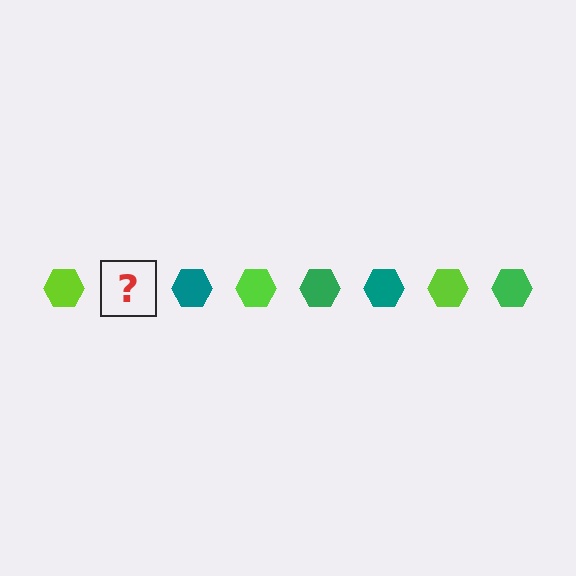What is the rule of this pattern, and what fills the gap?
The rule is that the pattern cycles through lime, green, teal hexagons. The gap should be filled with a green hexagon.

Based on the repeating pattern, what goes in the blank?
The blank should be a green hexagon.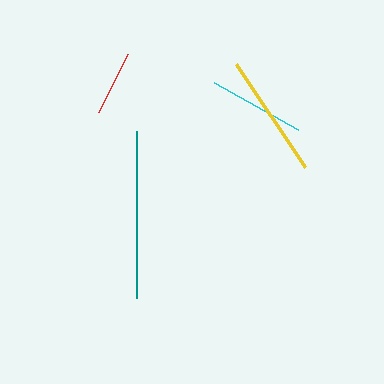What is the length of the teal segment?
The teal segment is approximately 167 pixels long.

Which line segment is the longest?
The teal line is the longest at approximately 167 pixels.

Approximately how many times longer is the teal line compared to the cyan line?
The teal line is approximately 1.7 times the length of the cyan line.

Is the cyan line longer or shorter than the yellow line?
The yellow line is longer than the cyan line.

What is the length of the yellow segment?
The yellow segment is approximately 124 pixels long.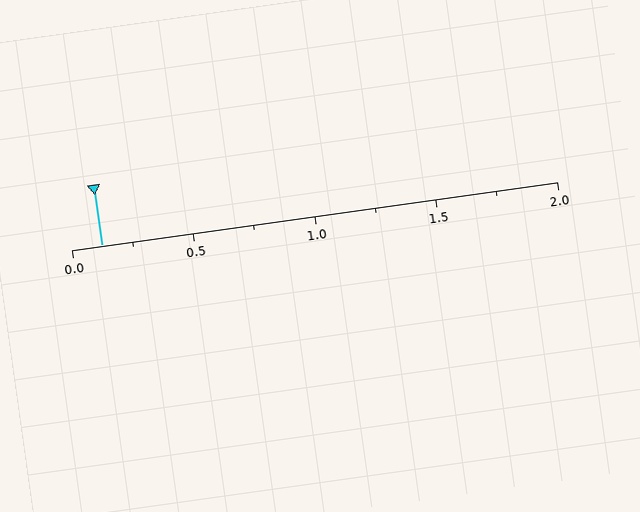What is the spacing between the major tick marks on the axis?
The major ticks are spaced 0.5 apart.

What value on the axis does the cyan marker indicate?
The marker indicates approximately 0.12.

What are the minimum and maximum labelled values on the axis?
The axis runs from 0.0 to 2.0.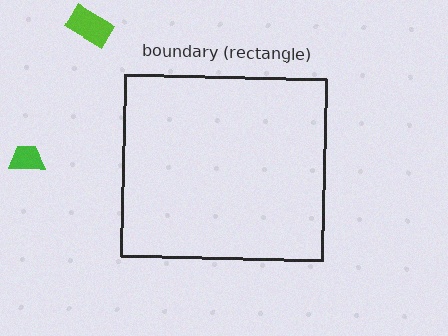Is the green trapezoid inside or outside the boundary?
Outside.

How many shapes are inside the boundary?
0 inside, 2 outside.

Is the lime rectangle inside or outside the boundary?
Outside.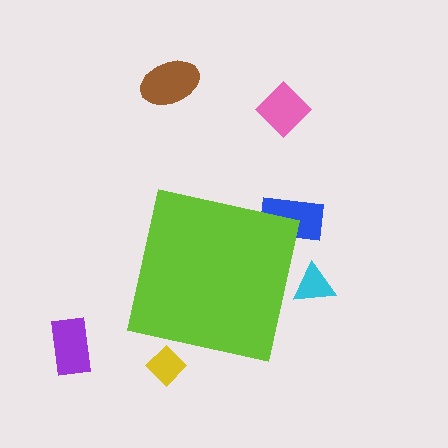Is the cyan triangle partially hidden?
Yes, the cyan triangle is partially hidden behind the lime square.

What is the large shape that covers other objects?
A lime square.